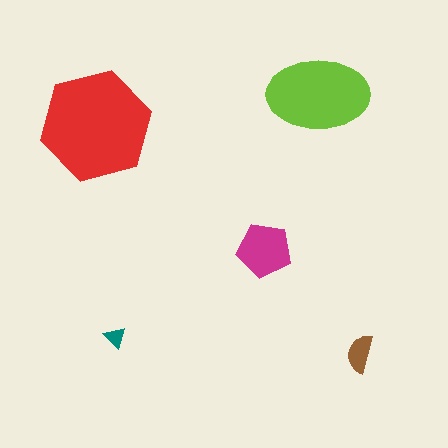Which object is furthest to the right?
The brown semicircle is rightmost.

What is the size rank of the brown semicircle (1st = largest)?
4th.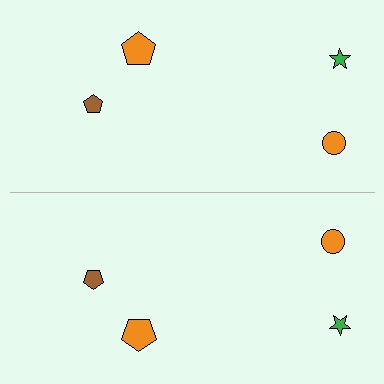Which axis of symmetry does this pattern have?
The pattern has a horizontal axis of symmetry running through the center of the image.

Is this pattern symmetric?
Yes, this pattern has bilateral (reflection) symmetry.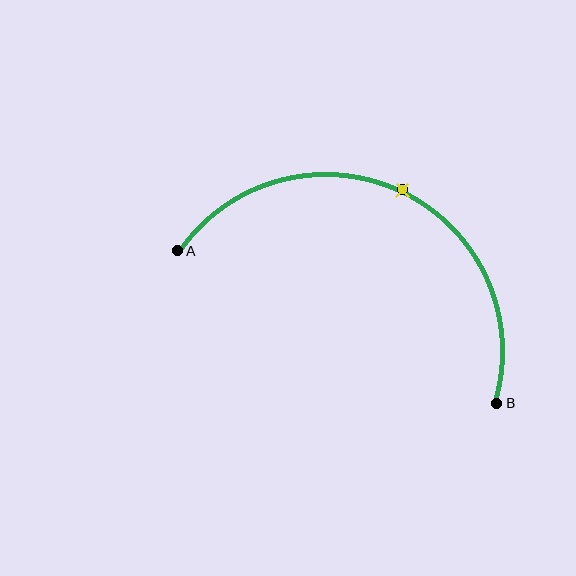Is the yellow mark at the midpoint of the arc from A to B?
Yes. The yellow mark lies on the arc at equal arc-length from both A and B — it is the arc midpoint.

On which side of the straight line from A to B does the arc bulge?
The arc bulges above the straight line connecting A and B.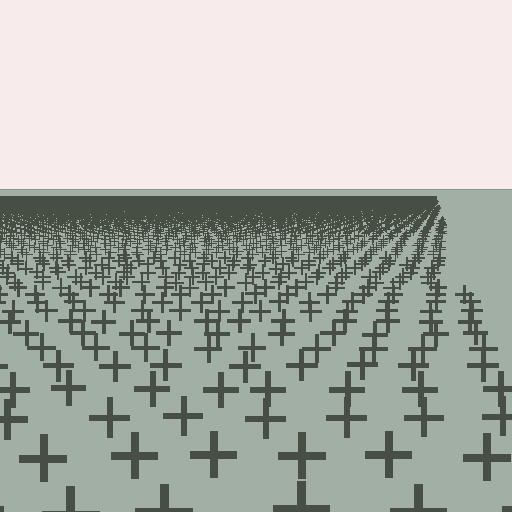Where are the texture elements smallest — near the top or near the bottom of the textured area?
Near the top.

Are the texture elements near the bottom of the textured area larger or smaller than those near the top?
Larger. Near the bottom, elements are closer to the viewer and appear at a bigger on-screen size.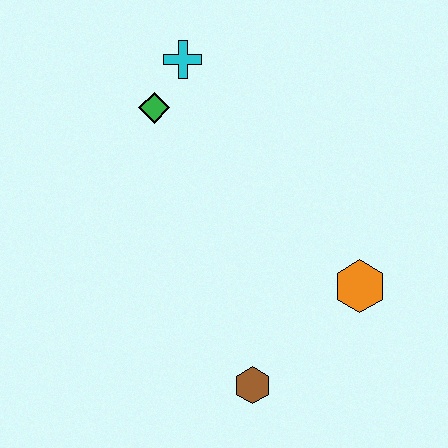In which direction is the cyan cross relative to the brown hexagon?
The cyan cross is above the brown hexagon.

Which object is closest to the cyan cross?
The green diamond is closest to the cyan cross.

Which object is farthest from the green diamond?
The brown hexagon is farthest from the green diamond.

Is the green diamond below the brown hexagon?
No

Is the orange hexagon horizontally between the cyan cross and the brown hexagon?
No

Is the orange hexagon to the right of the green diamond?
Yes